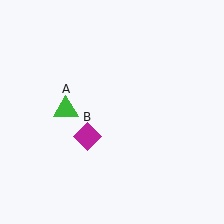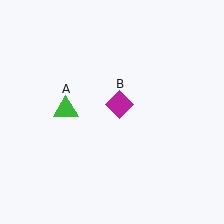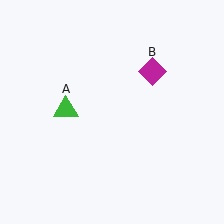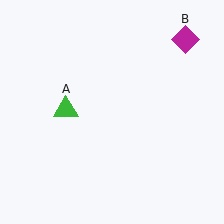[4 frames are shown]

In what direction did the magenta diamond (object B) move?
The magenta diamond (object B) moved up and to the right.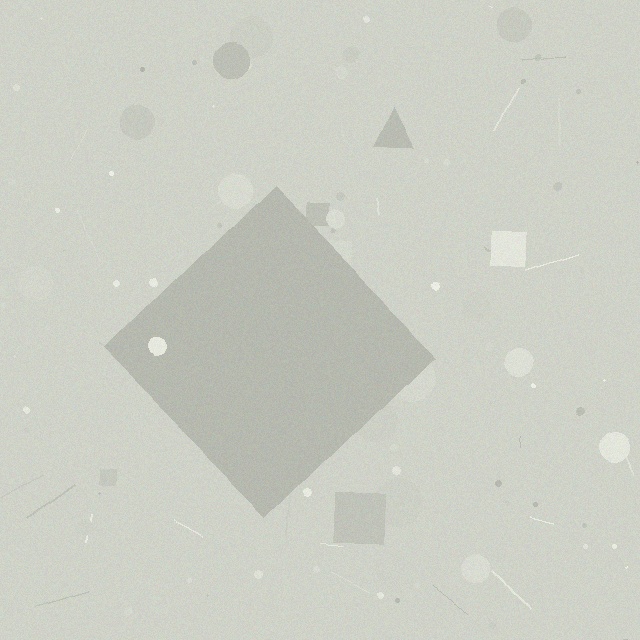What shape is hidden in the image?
A diamond is hidden in the image.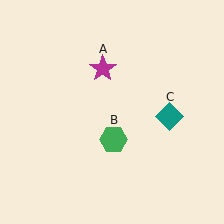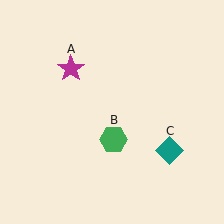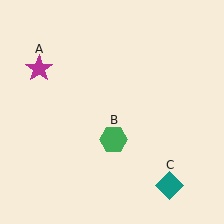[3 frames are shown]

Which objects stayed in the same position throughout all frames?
Green hexagon (object B) remained stationary.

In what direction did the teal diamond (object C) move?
The teal diamond (object C) moved down.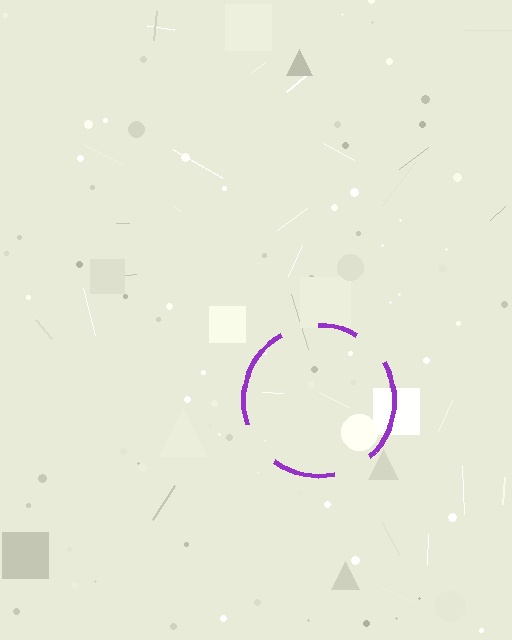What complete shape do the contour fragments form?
The contour fragments form a circle.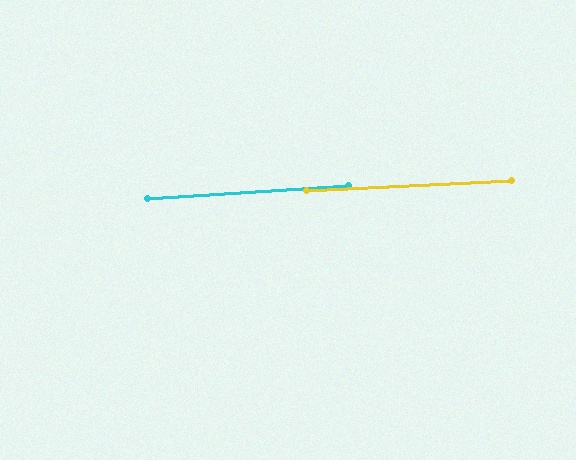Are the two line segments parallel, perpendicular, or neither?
Parallel — their directions differ by only 0.9°.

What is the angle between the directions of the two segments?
Approximately 1 degree.